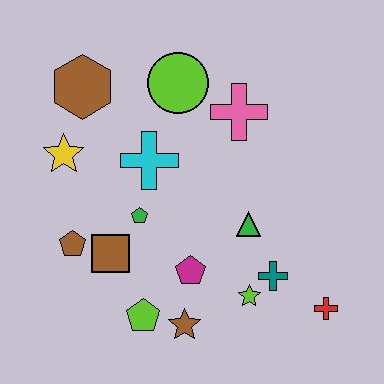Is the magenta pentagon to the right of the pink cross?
No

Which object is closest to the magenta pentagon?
The brown star is closest to the magenta pentagon.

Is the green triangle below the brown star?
No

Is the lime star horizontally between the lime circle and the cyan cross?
No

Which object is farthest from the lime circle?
The red cross is farthest from the lime circle.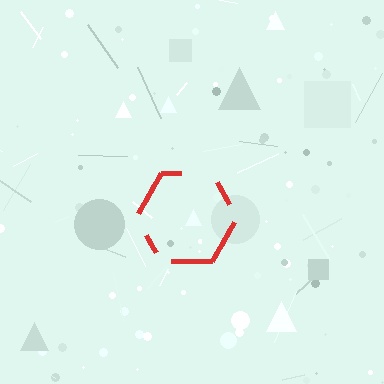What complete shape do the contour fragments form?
The contour fragments form a hexagon.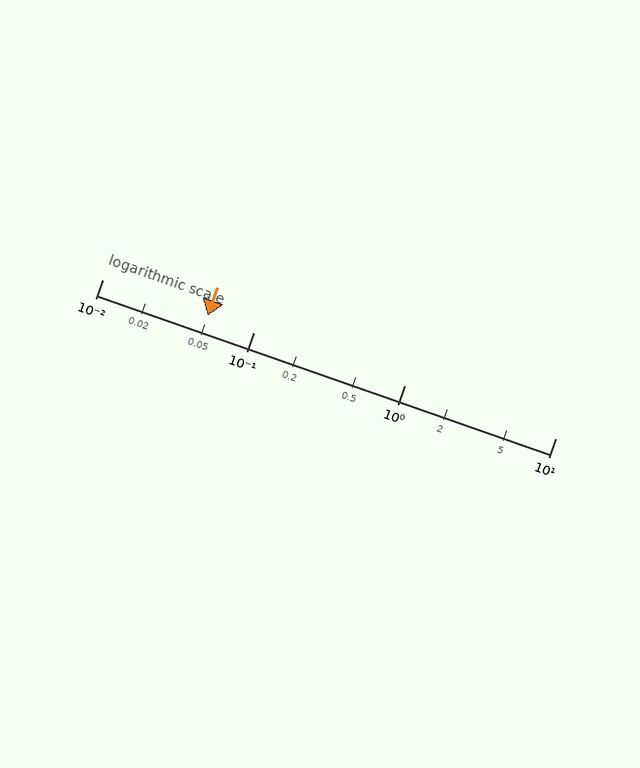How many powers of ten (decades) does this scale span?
The scale spans 3 decades, from 0.01 to 10.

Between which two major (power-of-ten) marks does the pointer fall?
The pointer is between 0.01 and 0.1.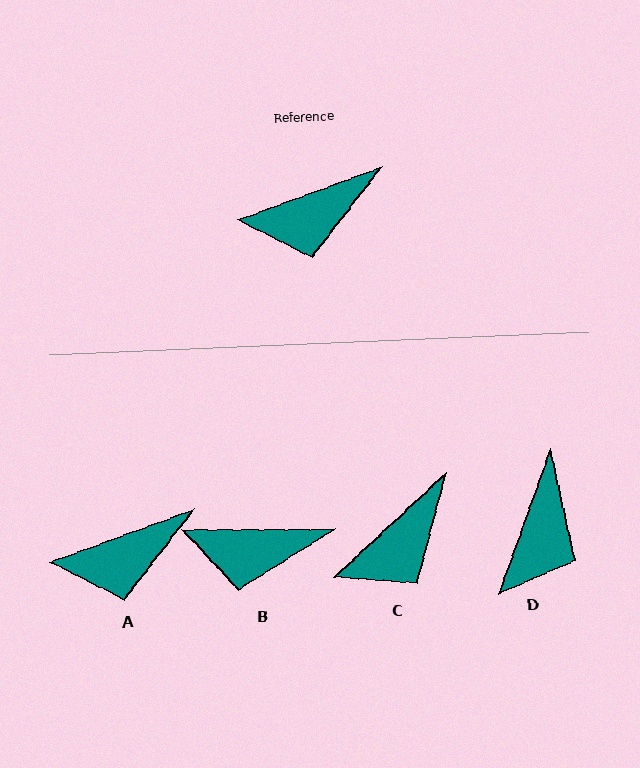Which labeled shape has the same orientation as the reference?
A.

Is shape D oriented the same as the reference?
No, it is off by about 50 degrees.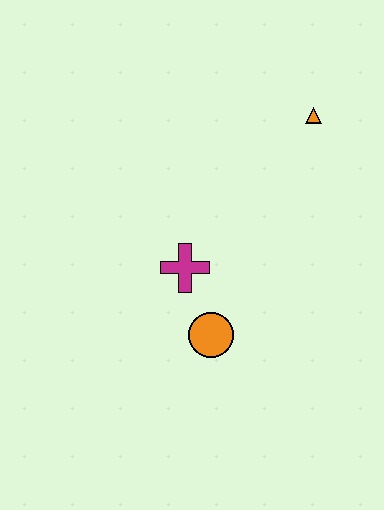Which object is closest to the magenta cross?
The orange circle is closest to the magenta cross.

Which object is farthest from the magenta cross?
The orange triangle is farthest from the magenta cross.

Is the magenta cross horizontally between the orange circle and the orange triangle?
No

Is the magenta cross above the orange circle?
Yes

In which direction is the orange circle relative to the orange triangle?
The orange circle is below the orange triangle.